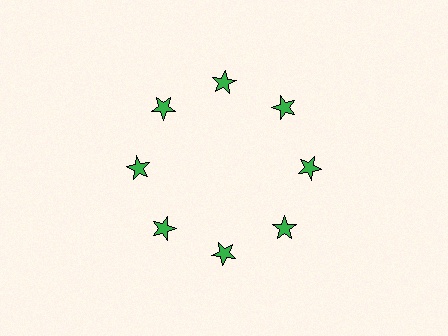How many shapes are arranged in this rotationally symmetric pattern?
There are 8 shapes, arranged in 8 groups of 1.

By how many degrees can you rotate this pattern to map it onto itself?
The pattern maps onto itself every 45 degrees of rotation.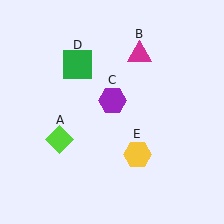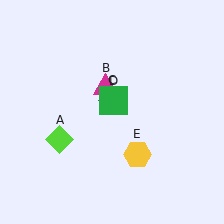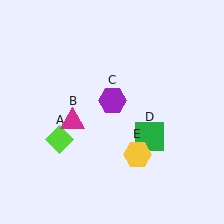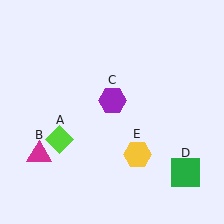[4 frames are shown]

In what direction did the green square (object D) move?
The green square (object D) moved down and to the right.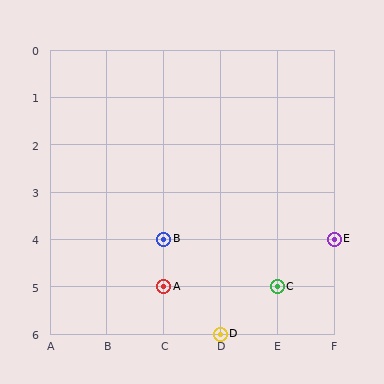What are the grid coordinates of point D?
Point D is at grid coordinates (D, 6).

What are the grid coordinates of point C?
Point C is at grid coordinates (E, 5).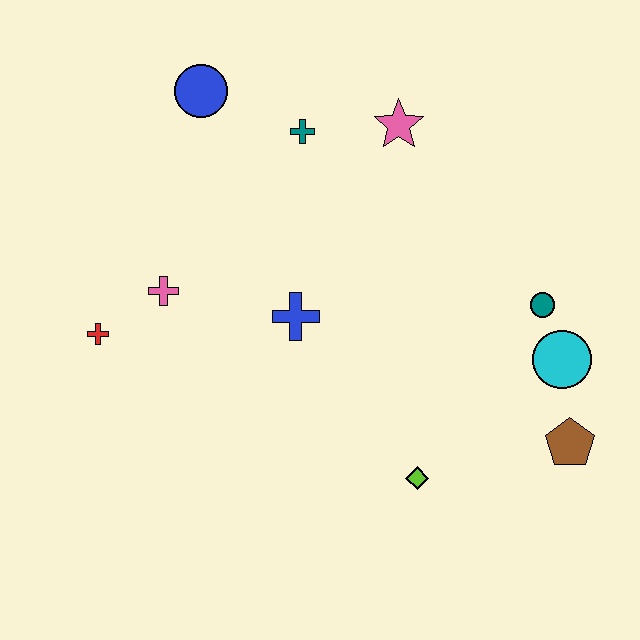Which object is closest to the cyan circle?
The teal circle is closest to the cyan circle.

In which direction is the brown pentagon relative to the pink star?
The brown pentagon is below the pink star.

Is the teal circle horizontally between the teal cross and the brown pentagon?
Yes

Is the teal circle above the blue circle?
No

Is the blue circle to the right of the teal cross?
No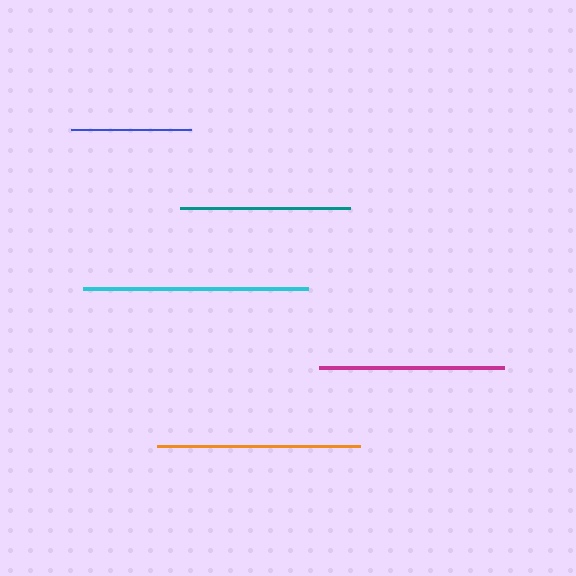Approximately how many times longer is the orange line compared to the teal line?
The orange line is approximately 1.2 times the length of the teal line.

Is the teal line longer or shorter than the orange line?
The orange line is longer than the teal line.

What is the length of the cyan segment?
The cyan segment is approximately 225 pixels long.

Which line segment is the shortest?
The blue line is the shortest at approximately 120 pixels.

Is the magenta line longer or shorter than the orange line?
The orange line is longer than the magenta line.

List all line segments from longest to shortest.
From longest to shortest: cyan, orange, magenta, teal, blue.